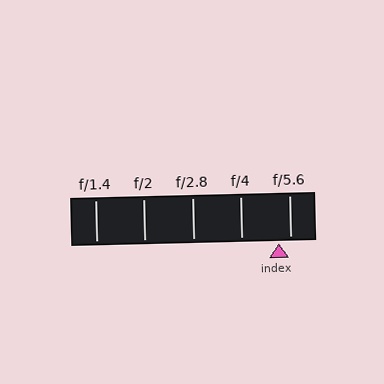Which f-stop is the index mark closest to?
The index mark is closest to f/5.6.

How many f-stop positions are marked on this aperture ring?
There are 5 f-stop positions marked.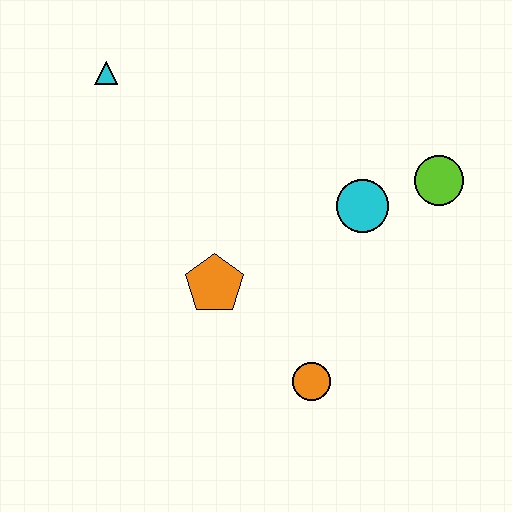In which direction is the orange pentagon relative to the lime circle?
The orange pentagon is to the left of the lime circle.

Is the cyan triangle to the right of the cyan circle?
No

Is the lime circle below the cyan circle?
No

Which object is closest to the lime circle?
The cyan circle is closest to the lime circle.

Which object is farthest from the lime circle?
The cyan triangle is farthest from the lime circle.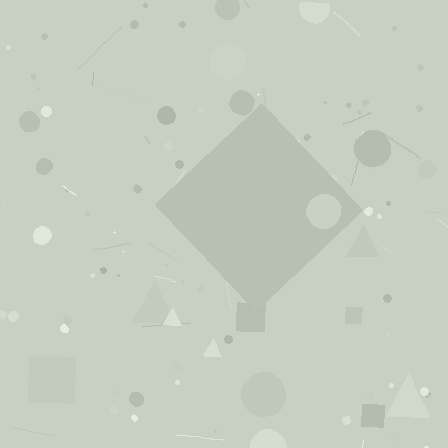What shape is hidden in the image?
A diamond is hidden in the image.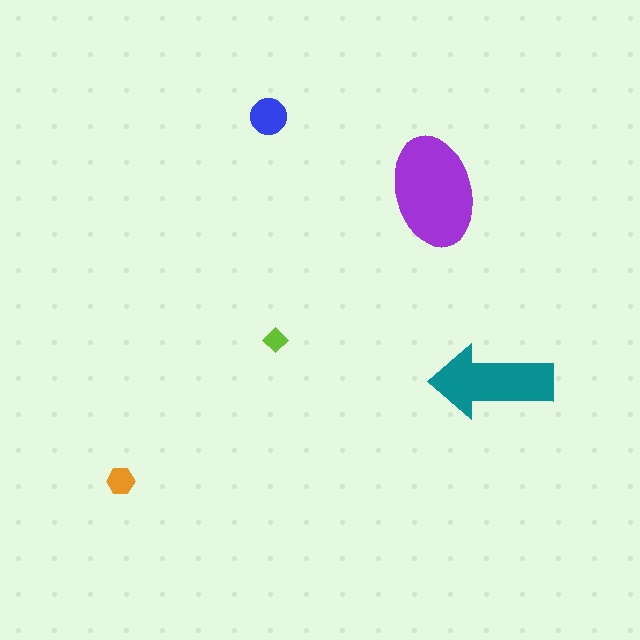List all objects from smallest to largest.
The lime diamond, the orange hexagon, the blue circle, the teal arrow, the purple ellipse.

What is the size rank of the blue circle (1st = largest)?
3rd.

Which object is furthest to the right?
The teal arrow is rightmost.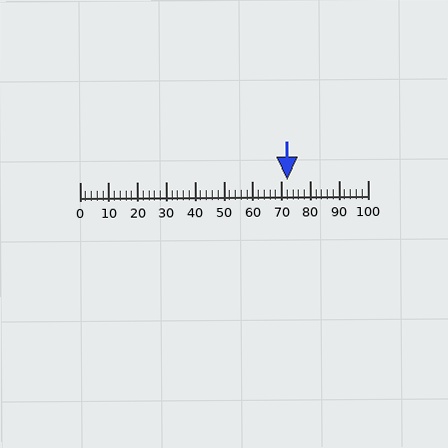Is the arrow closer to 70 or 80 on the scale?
The arrow is closer to 70.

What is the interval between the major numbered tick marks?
The major tick marks are spaced 10 units apart.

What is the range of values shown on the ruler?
The ruler shows values from 0 to 100.